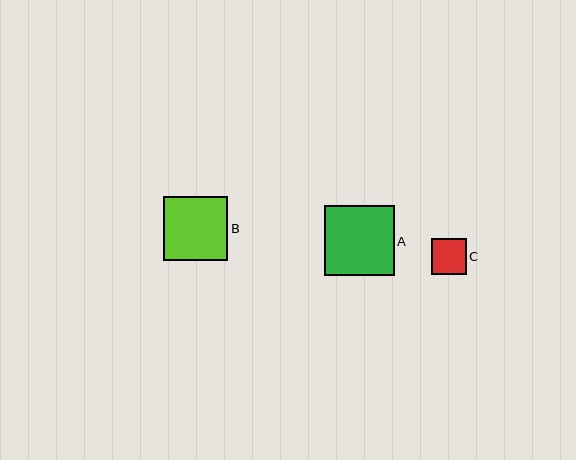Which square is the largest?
Square A is the largest with a size of approximately 70 pixels.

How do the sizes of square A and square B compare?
Square A and square B are approximately the same size.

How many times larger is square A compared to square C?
Square A is approximately 2.0 times the size of square C.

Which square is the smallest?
Square C is the smallest with a size of approximately 35 pixels.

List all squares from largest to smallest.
From largest to smallest: A, B, C.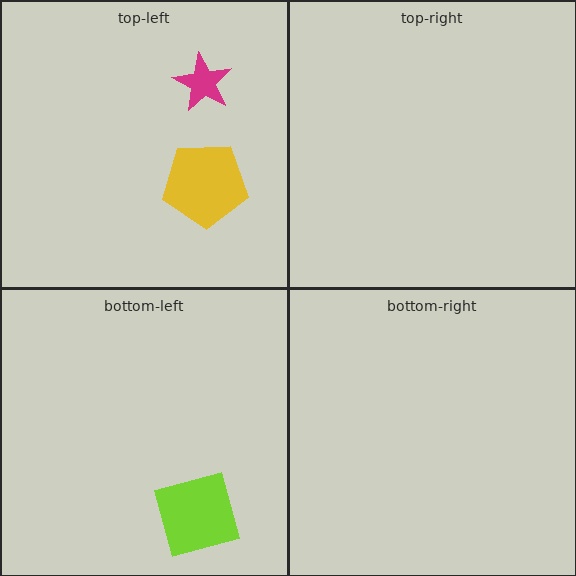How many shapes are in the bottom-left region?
1.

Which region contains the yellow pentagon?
The top-left region.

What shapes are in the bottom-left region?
The lime square.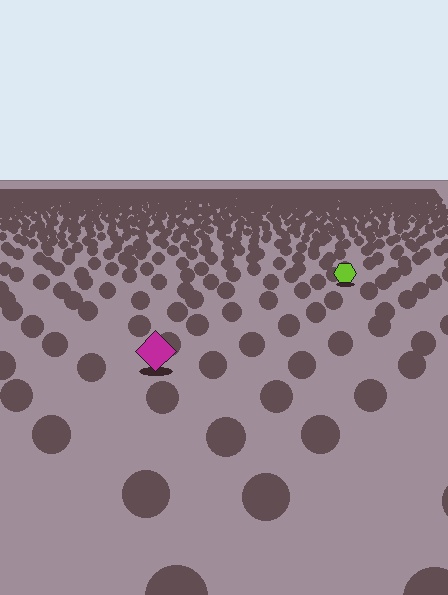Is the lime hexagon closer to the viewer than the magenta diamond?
No. The magenta diamond is closer — you can tell from the texture gradient: the ground texture is coarser near it.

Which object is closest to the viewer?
The magenta diamond is closest. The texture marks near it are larger and more spread out.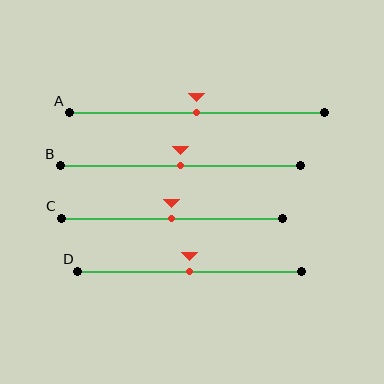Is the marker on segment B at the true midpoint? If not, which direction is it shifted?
Yes, the marker on segment B is at the true midpoint.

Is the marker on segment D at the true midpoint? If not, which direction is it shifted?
Yes, the marker on segment D is at the true midpoint.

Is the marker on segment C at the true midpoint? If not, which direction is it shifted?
Yes, the marker on segment C is at the true midpoint.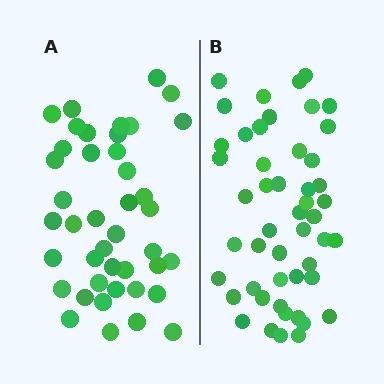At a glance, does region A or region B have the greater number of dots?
Region B (the right region) has more dots.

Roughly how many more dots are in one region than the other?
Region B has roughly 8 or so more dots than region A.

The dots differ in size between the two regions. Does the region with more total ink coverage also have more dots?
No. Region A has more total ink coverage because its dots are larger, but region B actually contains more individual dots. Total area can be misleading — the number of items is what matters here.